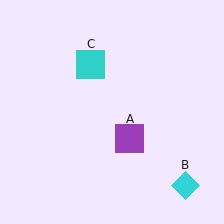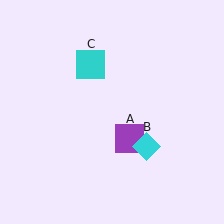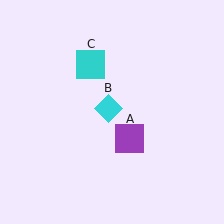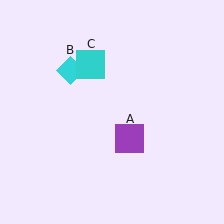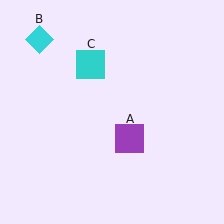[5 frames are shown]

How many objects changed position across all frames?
1 object changed position: cyan diamond (object B).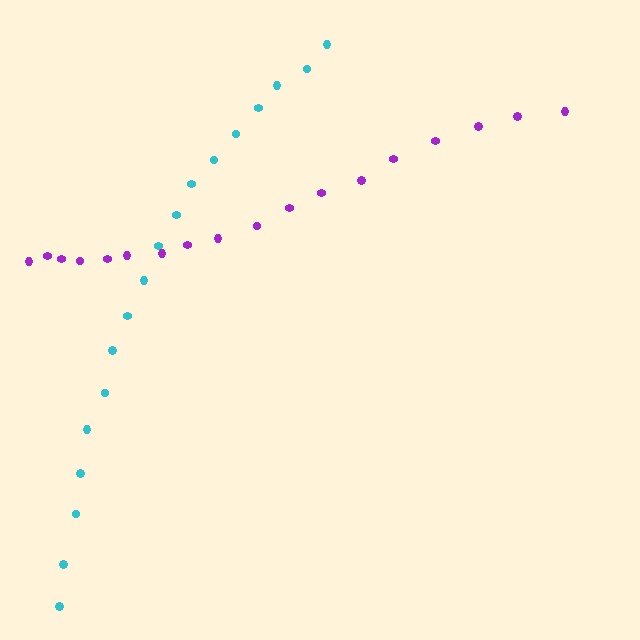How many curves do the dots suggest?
There are 2 distinct paths.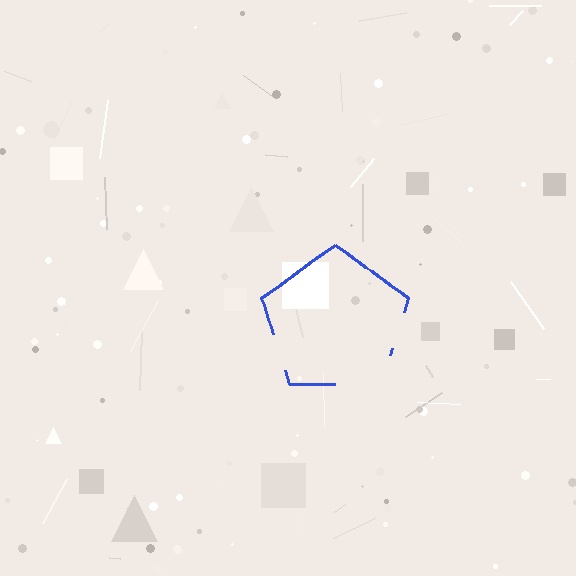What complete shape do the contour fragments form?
The contour fragments form a pentagon.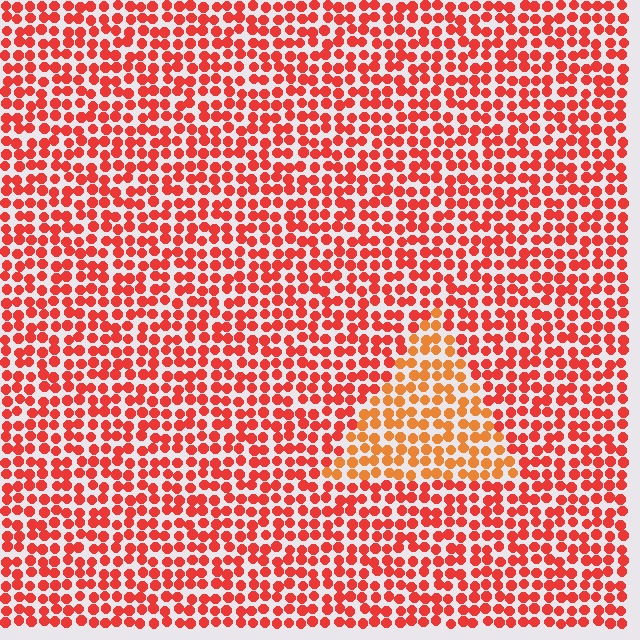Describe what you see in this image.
The image is filled with small red elements in a uniform arrangement. A triangle-shaped region is visible where the elements are tinted to a slightly different hue, forming a subtle color boundary.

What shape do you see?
I see a triangle.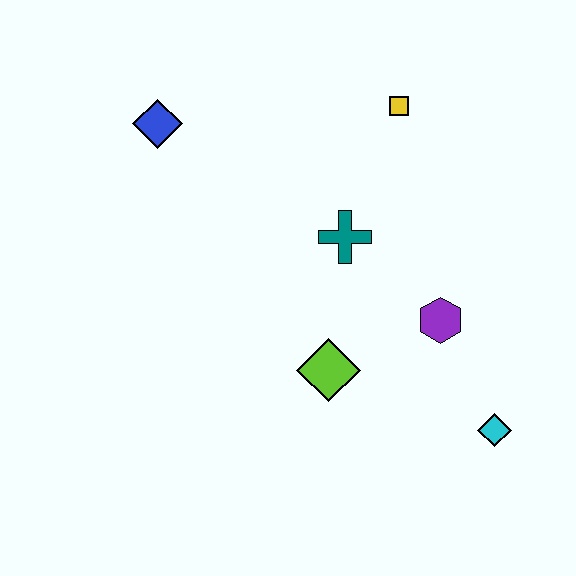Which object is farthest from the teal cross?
The cyan diamond is farthest from the teal cross.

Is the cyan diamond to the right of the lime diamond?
Yes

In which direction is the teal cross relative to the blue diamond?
The teal cross is to the right of the blue diamond.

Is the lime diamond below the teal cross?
Yes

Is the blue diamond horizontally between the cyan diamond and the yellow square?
No